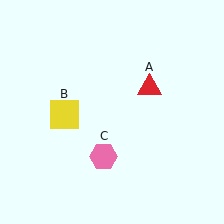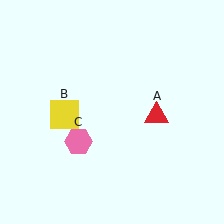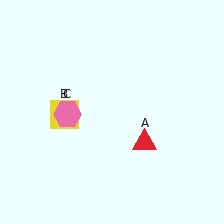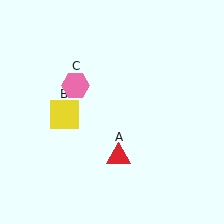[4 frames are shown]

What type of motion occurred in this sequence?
The red triangle (object A), pink hexagon (object C) rotated clockwise around the center of the scene.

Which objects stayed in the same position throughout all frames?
Yellow square (object B) remained stationary.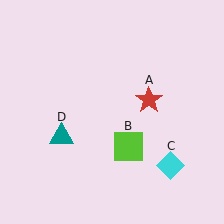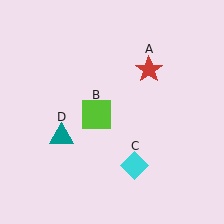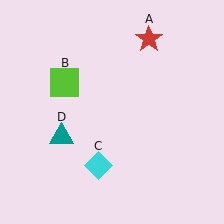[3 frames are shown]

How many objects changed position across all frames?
3 objects changed position: red star (object A), lime square (object B), cyan diamond (object C).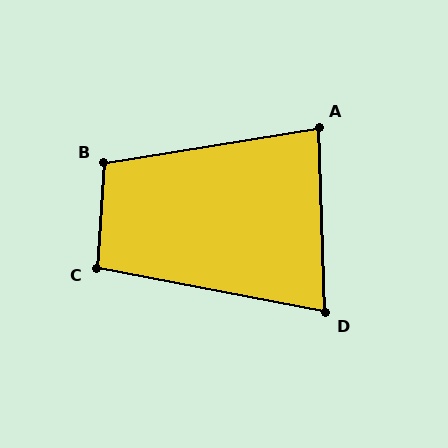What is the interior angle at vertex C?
Approximately 97 degrees (obtuse).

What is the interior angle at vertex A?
Approximately 83 degrees (acute).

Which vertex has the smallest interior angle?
D, at approximately 77 degrees.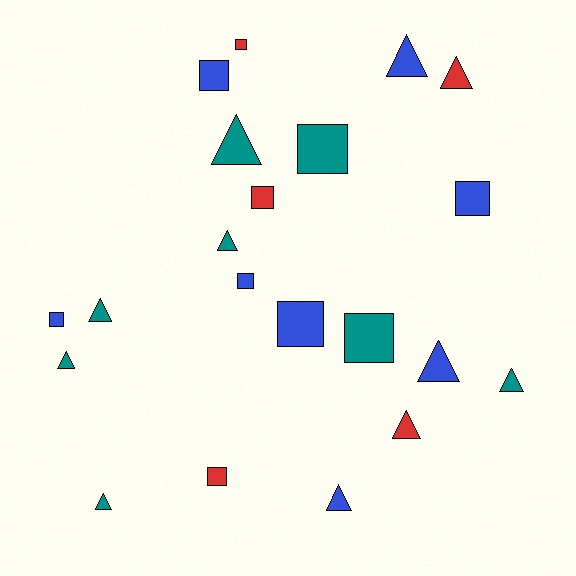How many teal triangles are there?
There are 6 teal triangles.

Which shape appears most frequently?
Triangle, with 11 objects.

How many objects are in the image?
There are 21 objects.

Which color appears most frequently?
Teal, with 8 objects.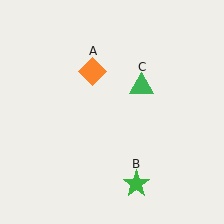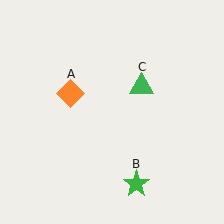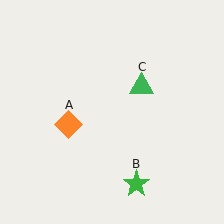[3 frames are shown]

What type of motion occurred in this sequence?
The orange diamond (object A) rotated counterclockwise around the center of the scene.